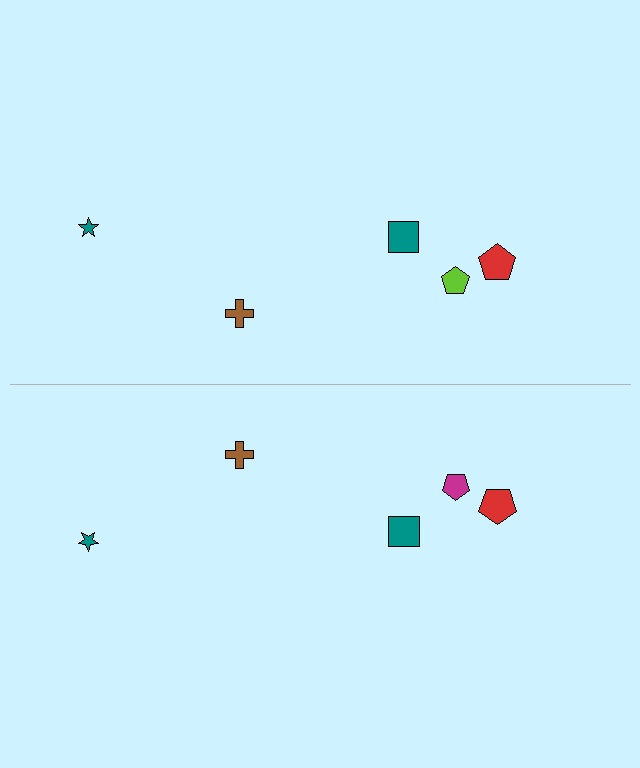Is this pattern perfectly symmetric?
No, the pattern is not perfectly symmetric. The magenta pentagon on the bottom side breaks the symmetry — its mirror counterpart is lime.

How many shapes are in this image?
There are 10 shapes in this image.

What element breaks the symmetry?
The magenta pentagon on the bottom side breaks the symmetry — its mirror counterpart is lime.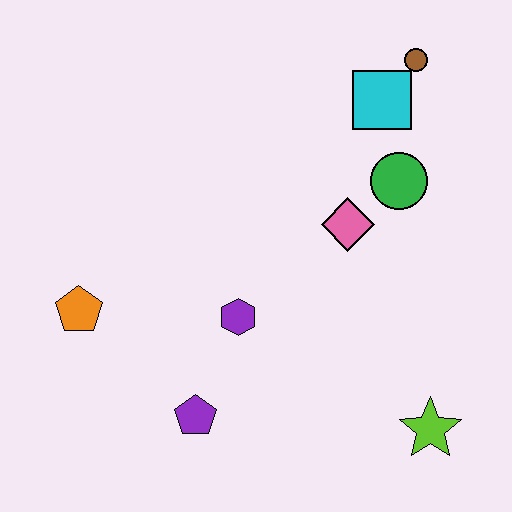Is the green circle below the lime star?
No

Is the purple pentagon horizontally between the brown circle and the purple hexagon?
No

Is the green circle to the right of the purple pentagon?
Yes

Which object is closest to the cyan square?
The brown circle is closest to the cyan square.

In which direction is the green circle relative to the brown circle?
The green circle is below the brown circle.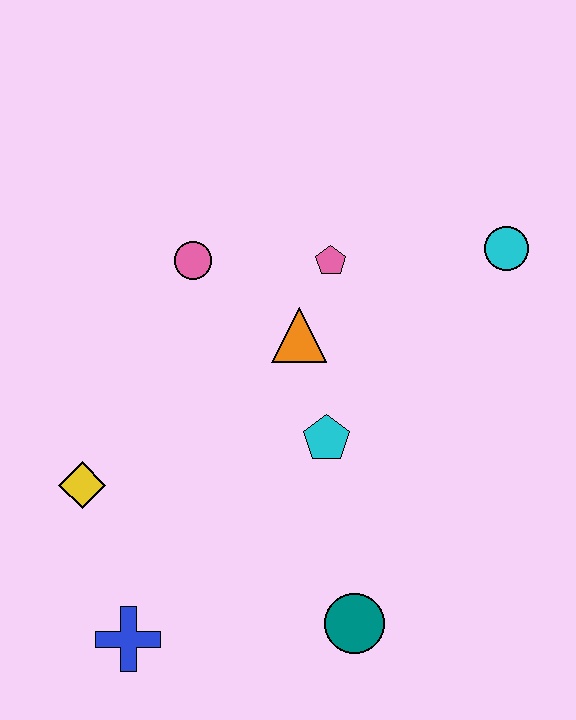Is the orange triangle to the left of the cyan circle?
Yes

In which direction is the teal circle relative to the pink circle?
The teal circle is below the pink circle.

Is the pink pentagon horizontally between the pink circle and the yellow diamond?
No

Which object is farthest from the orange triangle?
The blue cross is farthest from the orange triangle.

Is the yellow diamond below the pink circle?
Yes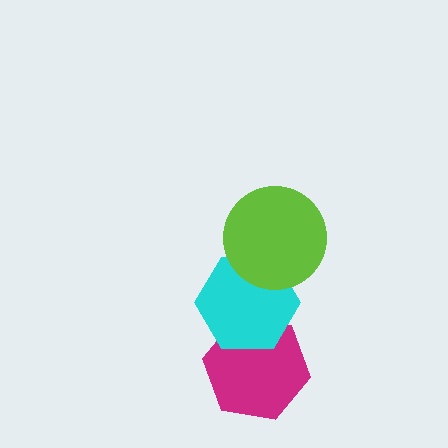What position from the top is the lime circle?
The lime circle is 1st from the top.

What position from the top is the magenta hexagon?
The magenta hexagon is 3rd from the top.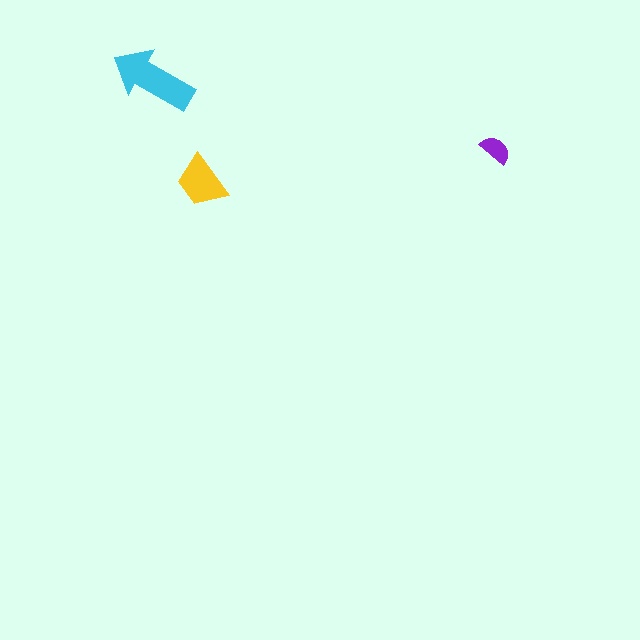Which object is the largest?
The cyan arrow.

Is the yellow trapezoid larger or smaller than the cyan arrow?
Smaller.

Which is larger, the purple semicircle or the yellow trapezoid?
The yellow trapezoid.